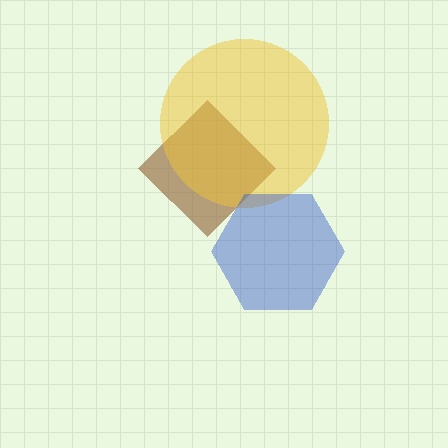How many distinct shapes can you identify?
There are 3 distinct shapes: a brown diamond, a yellow circle, a blue hexagon.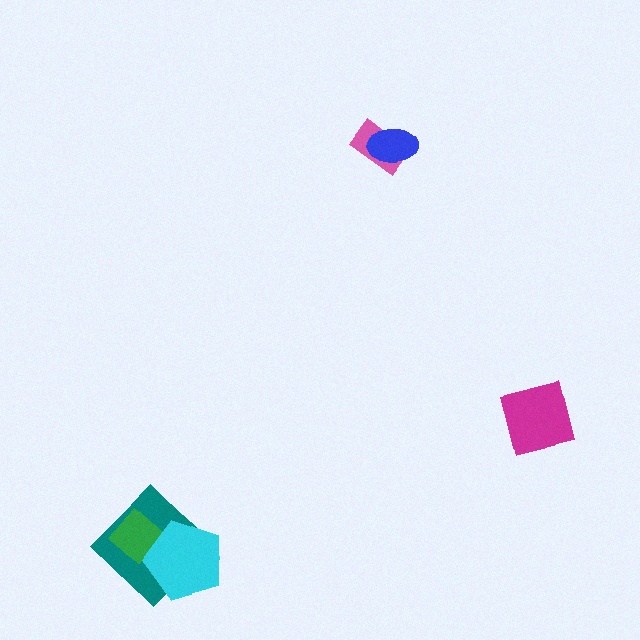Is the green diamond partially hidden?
Yes, it is partially covered by another shape.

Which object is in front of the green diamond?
The cyan pentagon is in front of the green diamond.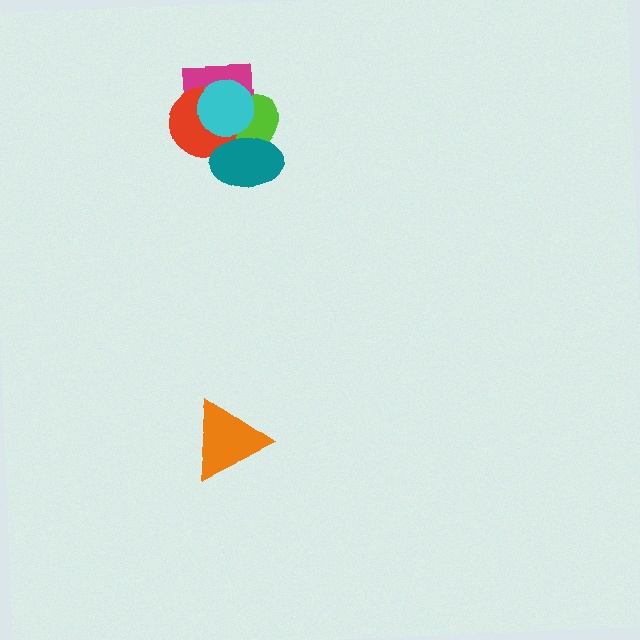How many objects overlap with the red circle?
4 objects overlap with the red circle.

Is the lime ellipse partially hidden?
Yes, it is partially covered by another shape.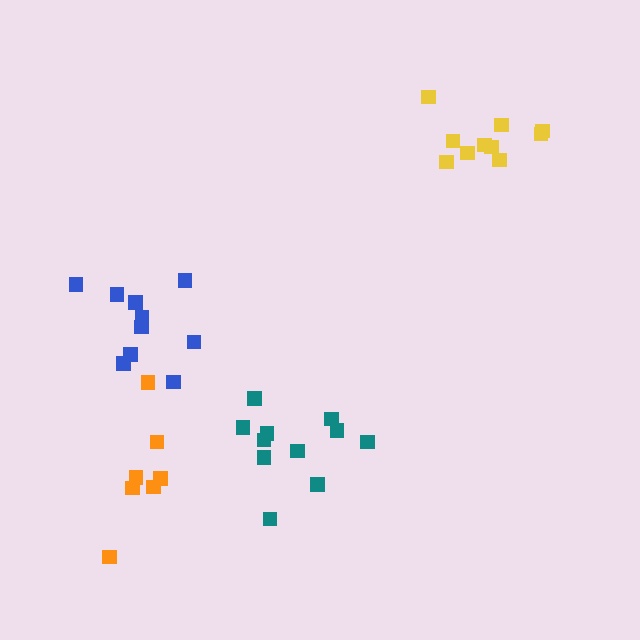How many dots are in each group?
Group 1: 11 dots, Group 2: 7 dots, Group 3: 10 dots, Group 4: 10 dots (38 total).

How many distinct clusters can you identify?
There are 4 distinct clusters.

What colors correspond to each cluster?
The clusters are colored: teal, orange, yellow, blue.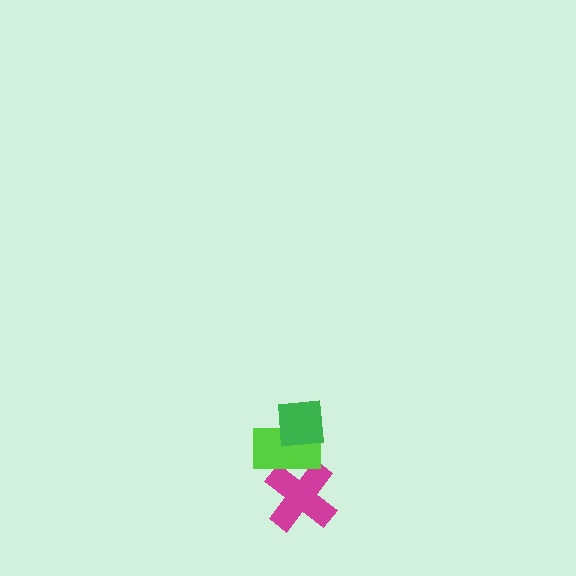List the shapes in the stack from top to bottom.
From top to bottom: the green square, the lime rectangle, the magenta cross.